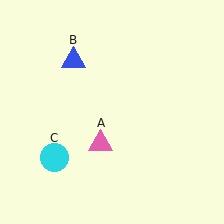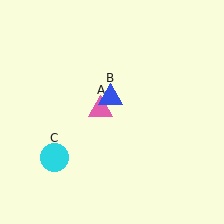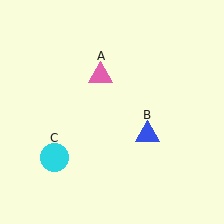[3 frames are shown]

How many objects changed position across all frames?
2 objects changed position: pink triangle (object A), blue triangle (object B).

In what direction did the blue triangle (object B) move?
The blue triangle (object B) moved down and to the right.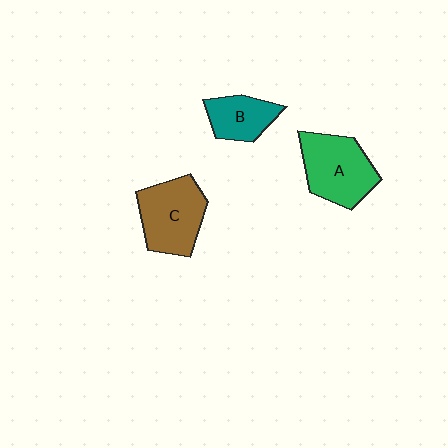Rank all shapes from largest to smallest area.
From largest to smallest: A (green), C (brown), B (teal).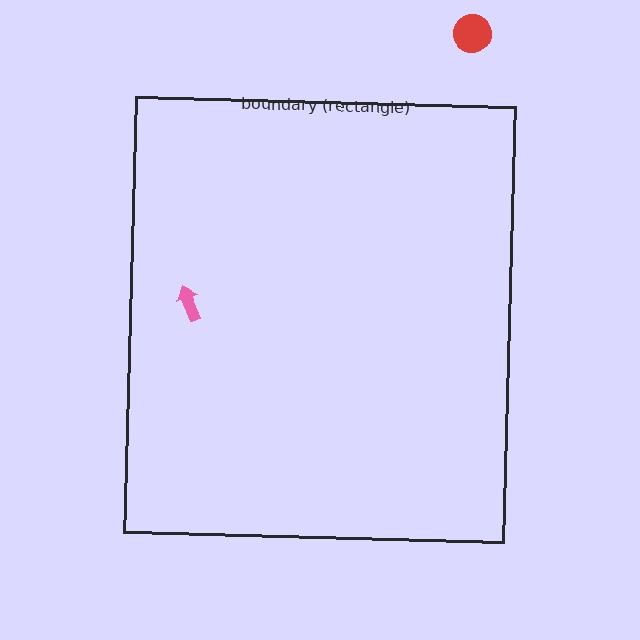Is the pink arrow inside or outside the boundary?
Inside.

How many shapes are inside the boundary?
1 inside, 1 outside.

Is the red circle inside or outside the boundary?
Outside.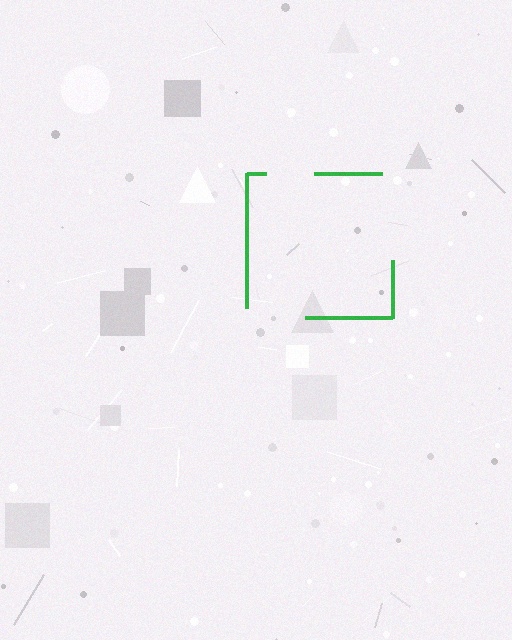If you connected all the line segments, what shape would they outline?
They would outline a square.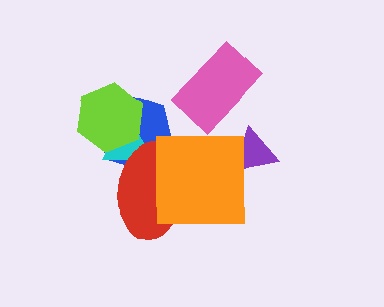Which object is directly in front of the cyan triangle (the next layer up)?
The lime hexagon is directly in front of the cyan triangle.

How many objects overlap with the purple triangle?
1 object overlaps with the purple triangle.